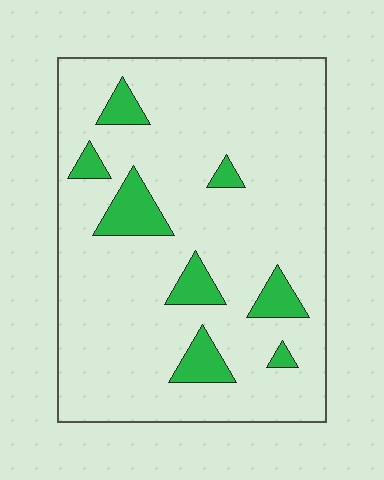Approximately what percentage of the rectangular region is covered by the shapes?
Approximately 10%.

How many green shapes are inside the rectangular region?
8.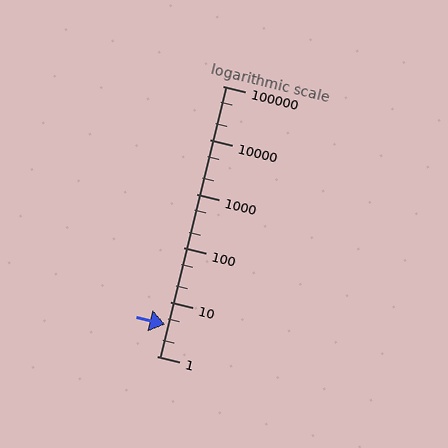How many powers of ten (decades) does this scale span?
The scale spans 5 decades, from 1 to 100000.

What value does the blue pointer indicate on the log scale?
The pointer indicates approximately 3.9.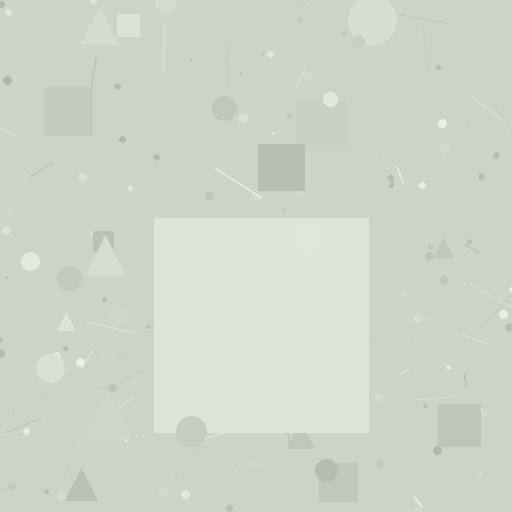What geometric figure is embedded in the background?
A square is embedded in the background.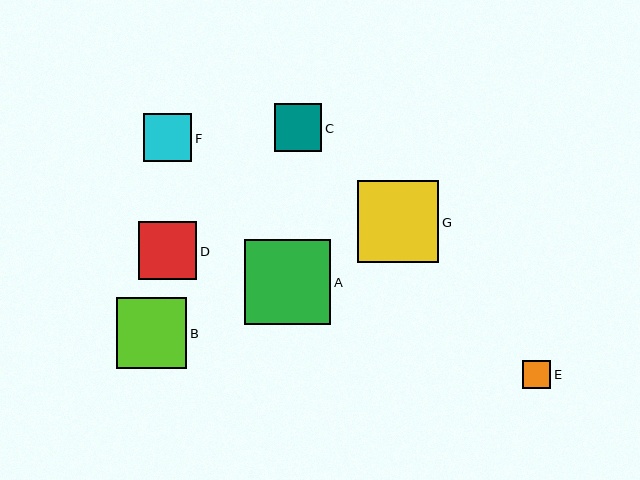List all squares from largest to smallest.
From largest to smallest: A, G, B, D, F, C, E.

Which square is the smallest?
Square E is the smallest with a size of approximately 29 pixels.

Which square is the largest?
Square A is the largest with a size of approximately 86 pixels.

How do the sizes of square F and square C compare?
Square F and square C are approximately the same size.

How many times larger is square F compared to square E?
Square F is approximately 1.7 times the size of square E.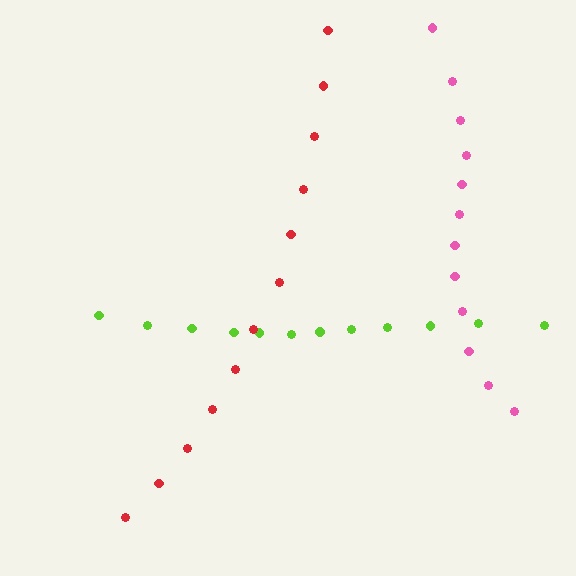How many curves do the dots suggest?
There are 3 distinct paths.